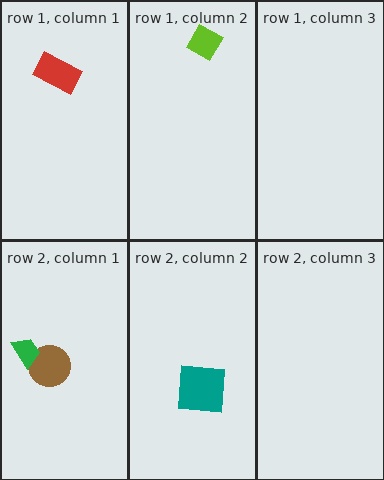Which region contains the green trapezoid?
The row 2, column 1 region.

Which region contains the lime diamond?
The row 1, column 2 region.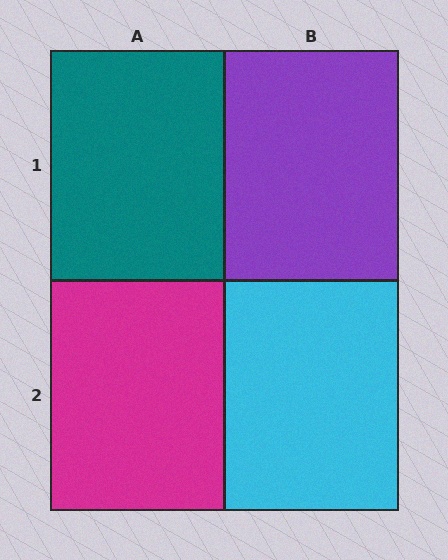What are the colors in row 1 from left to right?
Teal, purple.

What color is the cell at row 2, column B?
Cyan.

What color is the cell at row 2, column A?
Magenta.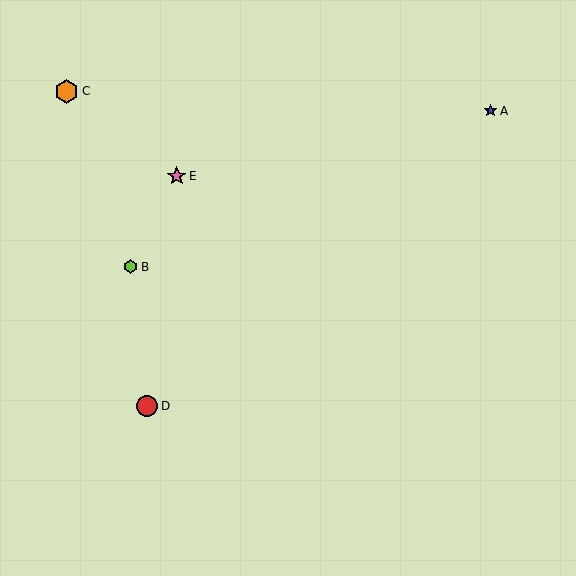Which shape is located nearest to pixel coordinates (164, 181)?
The pink star (labeled E) at (177, 176) is nearest to that location.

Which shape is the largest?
The orange hexagon (labeled C) is the largest.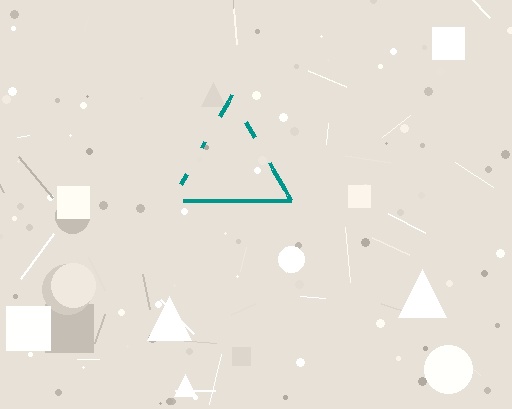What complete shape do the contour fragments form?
The contour fragments form a triangle.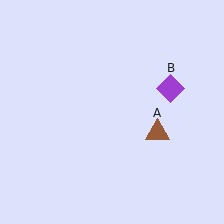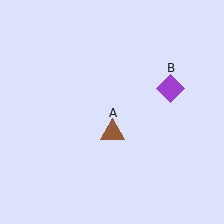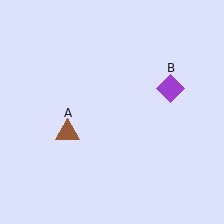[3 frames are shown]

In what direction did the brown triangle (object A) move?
The brown triangle (object A) moved left.